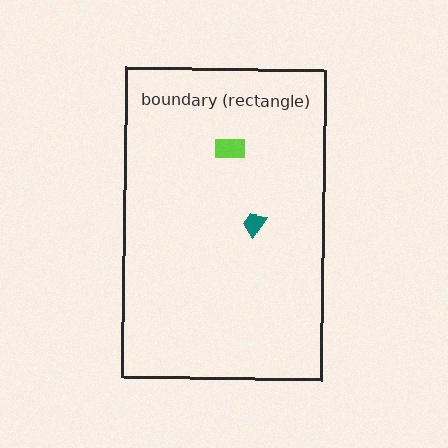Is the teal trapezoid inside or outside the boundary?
Inside.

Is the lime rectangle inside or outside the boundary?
Inside.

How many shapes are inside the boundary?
2 inside, 0 outside.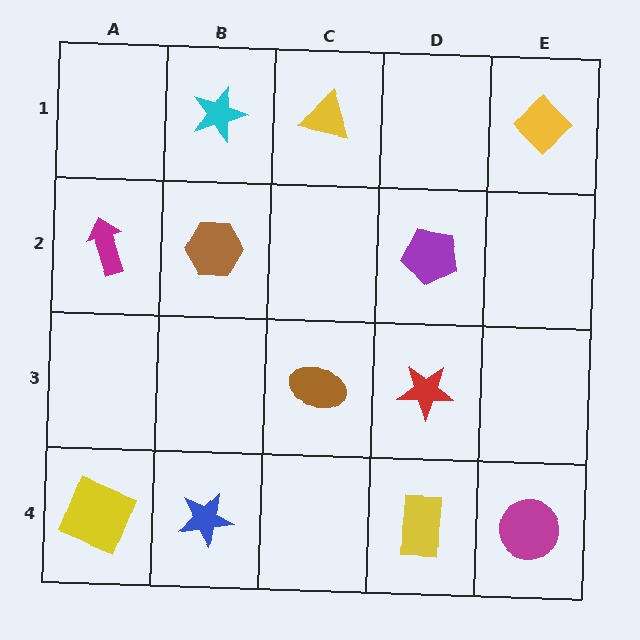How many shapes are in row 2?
3 shapes.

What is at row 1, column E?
A yellow diamond.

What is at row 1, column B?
A cyan star.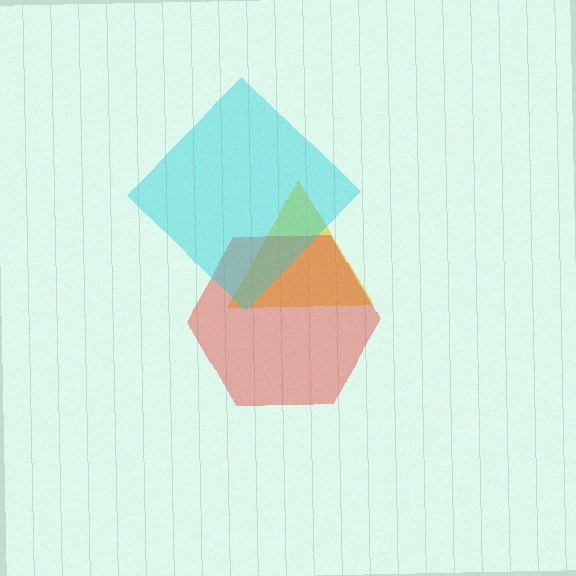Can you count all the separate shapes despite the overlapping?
Yes, there are 3 separate shapes.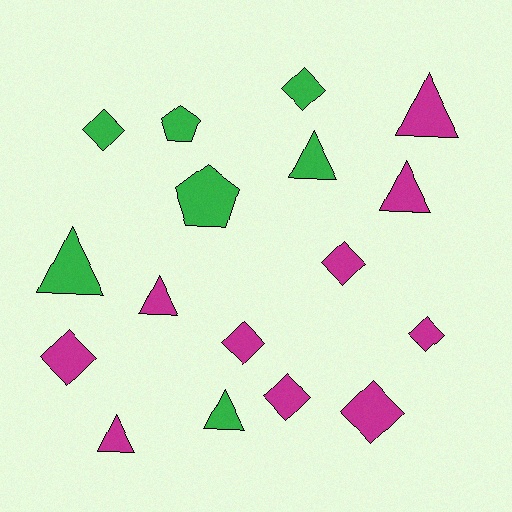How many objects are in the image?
There are 17 objects.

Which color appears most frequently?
Magenta, with 10 objects.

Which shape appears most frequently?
Diamond, with 8 objects.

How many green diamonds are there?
There are 2 green diamonds.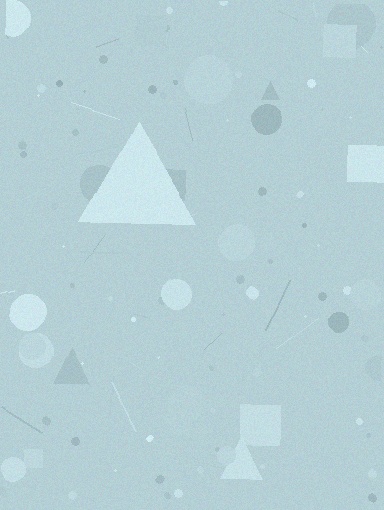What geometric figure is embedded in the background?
A triangle is embedded in the background.